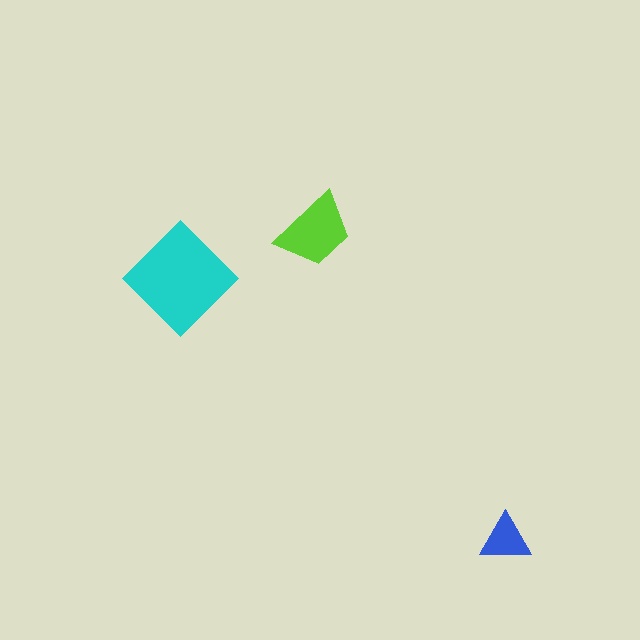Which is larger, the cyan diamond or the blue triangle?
The cyan diamond.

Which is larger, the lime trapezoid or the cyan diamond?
The cyan diamond.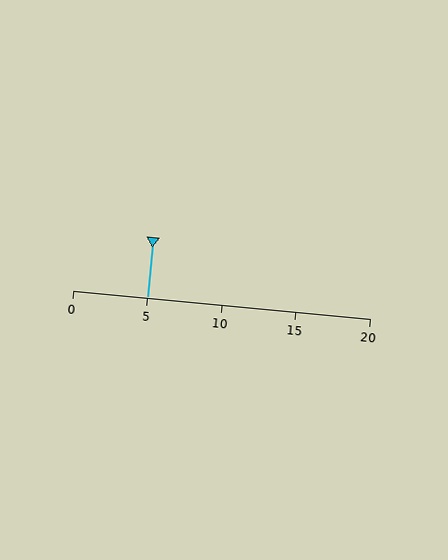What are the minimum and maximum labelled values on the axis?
The axis runs from 0 to 20.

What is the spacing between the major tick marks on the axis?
The major ticks are spaced 5 apart.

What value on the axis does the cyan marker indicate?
The marker indicates approximately 5.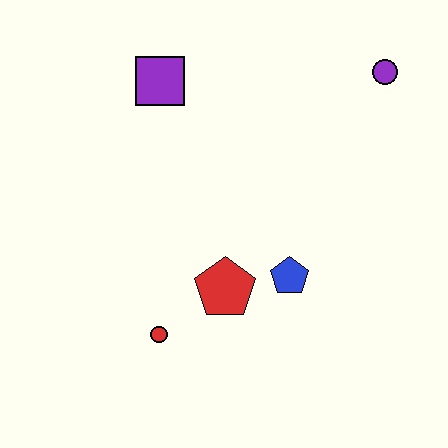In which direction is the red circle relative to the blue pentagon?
The red circle is to the left of the blue pentagon.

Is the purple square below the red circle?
No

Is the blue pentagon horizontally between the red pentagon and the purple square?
No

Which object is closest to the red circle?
The red pentagon is closest to the red circle.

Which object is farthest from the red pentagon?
The purple circle is farthest from the red pentagon.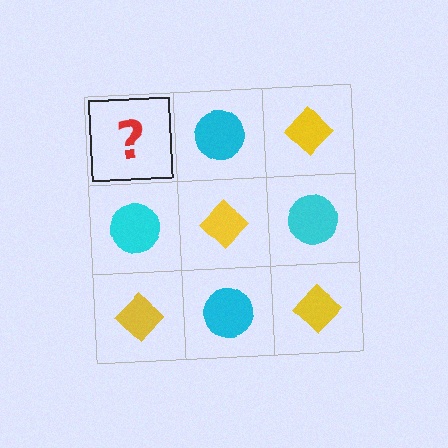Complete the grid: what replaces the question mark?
The question mark should be replaced with a yellow diamond.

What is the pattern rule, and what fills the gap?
The rule is that it alternates yellow diamond and cyan circle in a checkerboard pattern. The gap should be filled with a yellow diamond.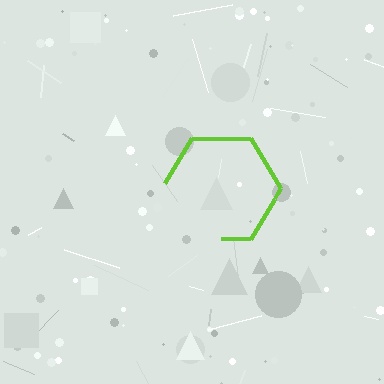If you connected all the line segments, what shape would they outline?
They would outline a hexagon.